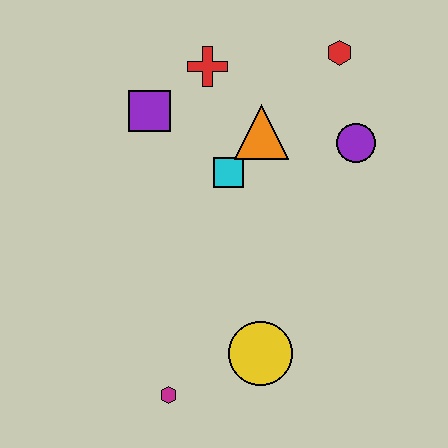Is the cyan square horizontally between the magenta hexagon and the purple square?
No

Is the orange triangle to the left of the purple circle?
Yes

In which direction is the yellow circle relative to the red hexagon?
The yellow circle is below the red hexagon.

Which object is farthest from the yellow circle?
The red hexagon is farthest from the yellow circle.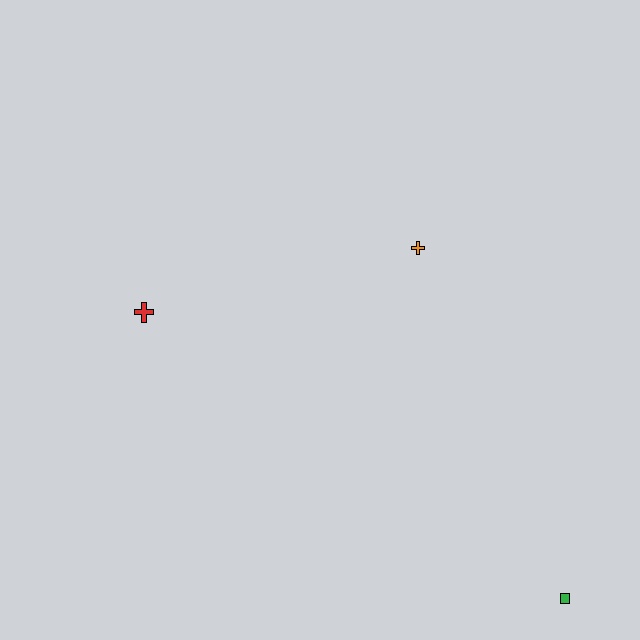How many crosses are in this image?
There are 2 crosses.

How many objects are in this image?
There are 3 objects.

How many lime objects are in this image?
There are no lime objects.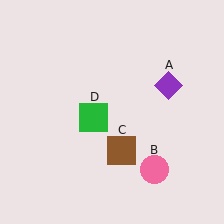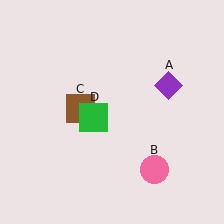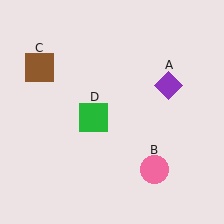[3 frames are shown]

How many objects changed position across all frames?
1 object changed position: brown square (object C).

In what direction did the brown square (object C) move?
The brown square (object C) moved up and to the left.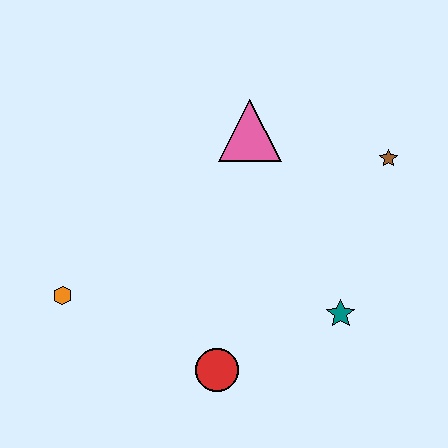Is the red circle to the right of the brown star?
No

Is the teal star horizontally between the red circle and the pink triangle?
No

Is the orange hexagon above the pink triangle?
No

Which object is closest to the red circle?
The teal star is closest to the red circle.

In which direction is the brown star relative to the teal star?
The brown star is above the teal star.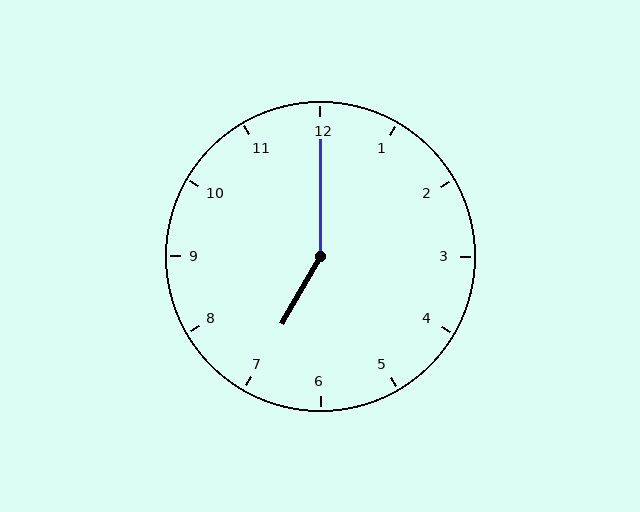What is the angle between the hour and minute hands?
Approximately 150 degrees.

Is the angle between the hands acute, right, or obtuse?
It is obtuse.